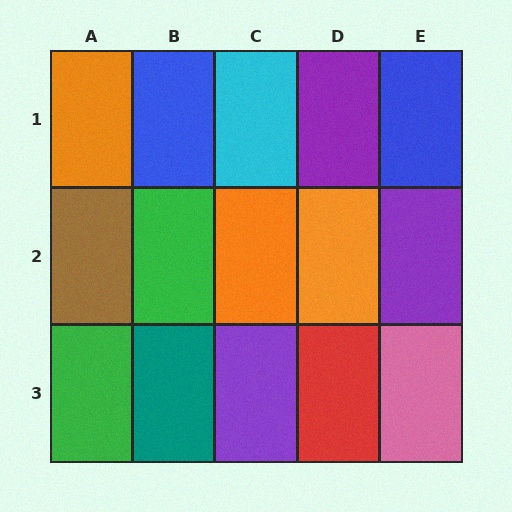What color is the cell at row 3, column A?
Green.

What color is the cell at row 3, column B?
Teal.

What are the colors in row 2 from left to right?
Brown, green, orange, orange, purple.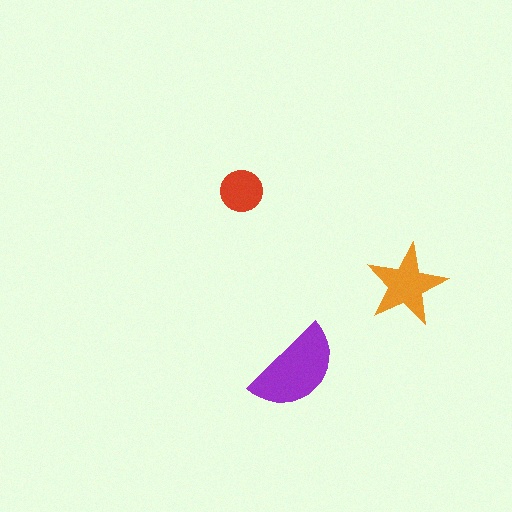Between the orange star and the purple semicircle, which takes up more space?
The purple semicircle.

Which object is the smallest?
The red circle.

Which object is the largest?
The purple semicircle.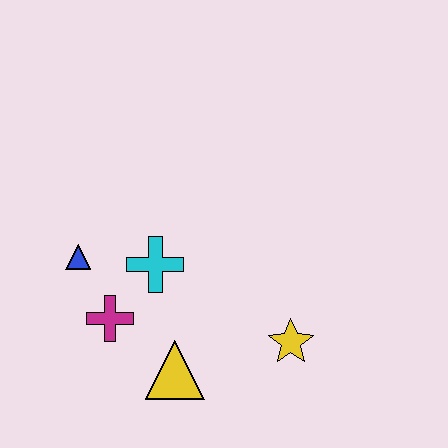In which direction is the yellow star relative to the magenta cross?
The yellow star is to the right of the magenta cross.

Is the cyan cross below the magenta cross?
No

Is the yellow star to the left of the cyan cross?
No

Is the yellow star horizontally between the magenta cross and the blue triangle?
No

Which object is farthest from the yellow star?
The blue triangle is farthest from the yellow star.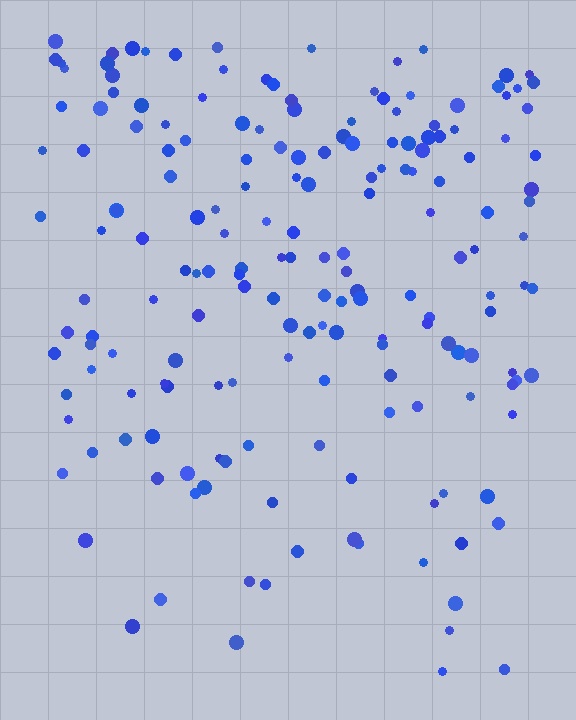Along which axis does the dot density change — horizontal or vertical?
Vertical.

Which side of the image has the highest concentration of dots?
The top.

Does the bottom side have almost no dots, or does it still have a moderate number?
Still a moderate number, just noticeably fewer than the top.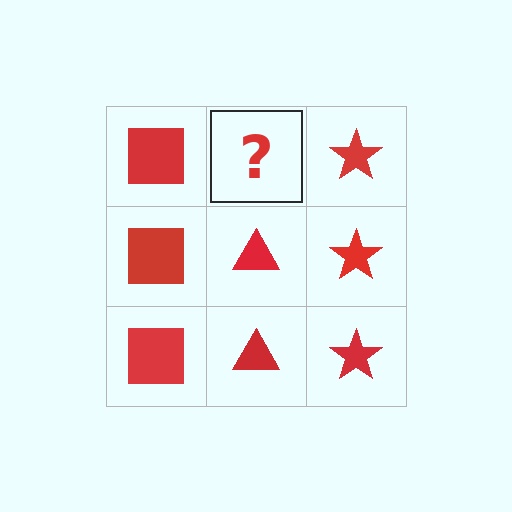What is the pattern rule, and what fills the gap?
The rule is that each column has a consistent shape. The gap should be filled with a red triangle.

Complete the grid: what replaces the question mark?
The question mark should be replaced with a red triangle.